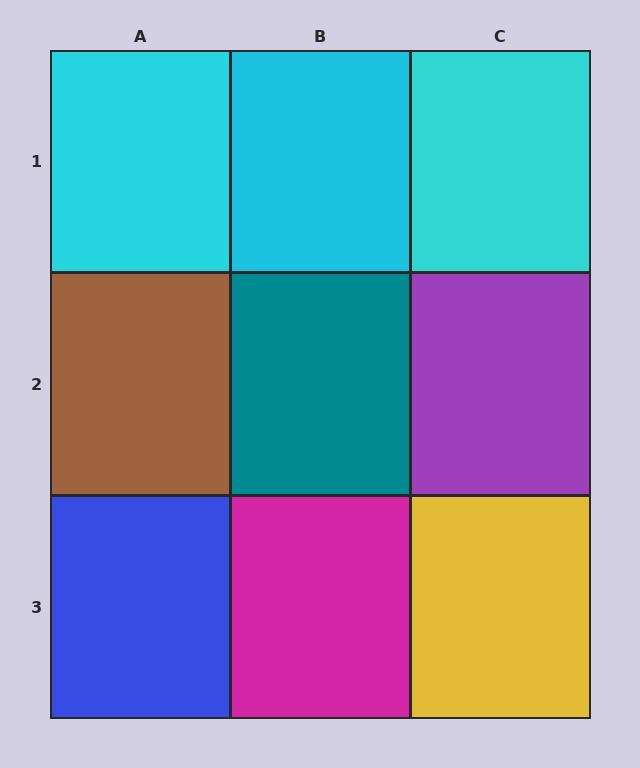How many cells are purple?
1 cell is purple.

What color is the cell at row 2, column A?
Brown.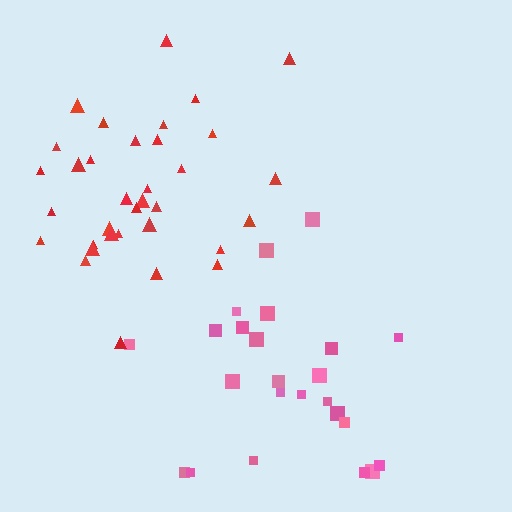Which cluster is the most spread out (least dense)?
Pink.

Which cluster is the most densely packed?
Red.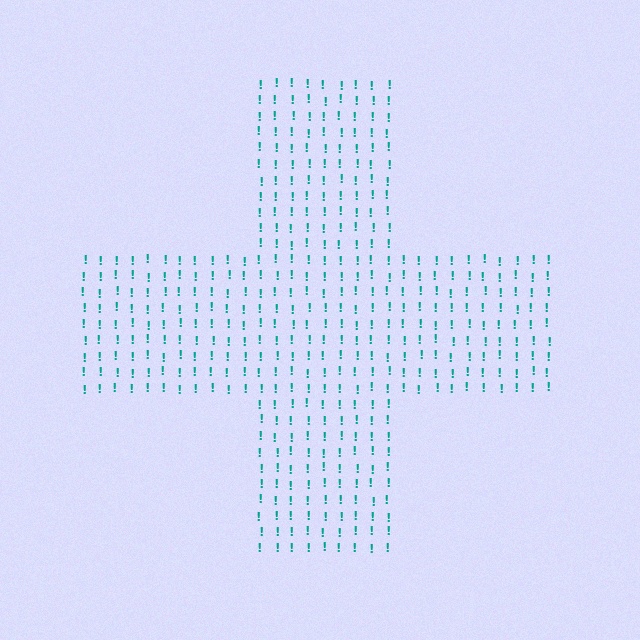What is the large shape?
The large shape is a cross.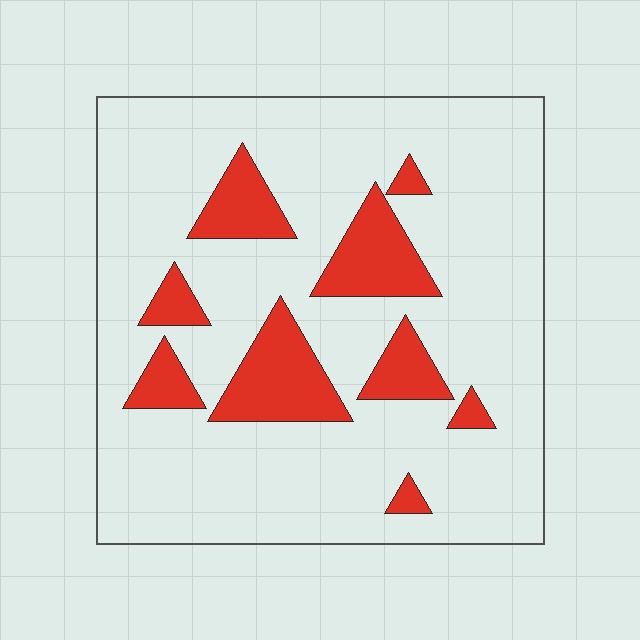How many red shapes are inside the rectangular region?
9.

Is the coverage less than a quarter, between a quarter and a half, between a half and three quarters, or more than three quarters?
Less than a quarter.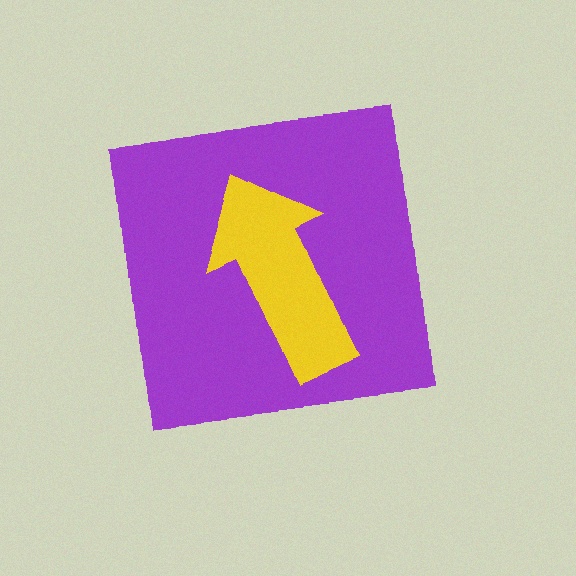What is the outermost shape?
The purple square.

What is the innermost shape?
The yellow arrow.